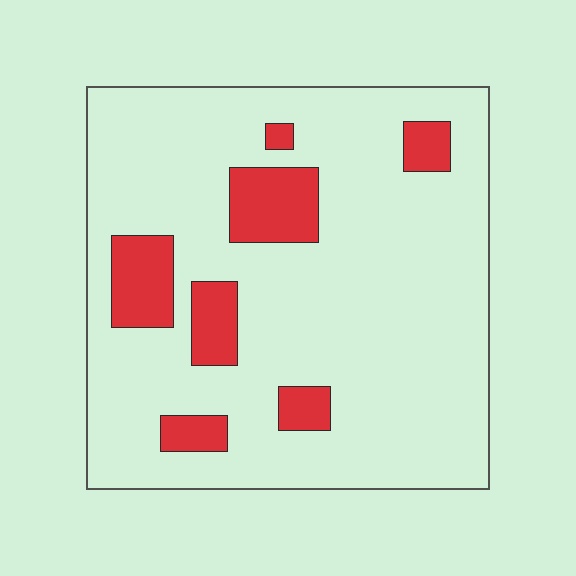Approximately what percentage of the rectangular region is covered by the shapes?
Approximately 15%.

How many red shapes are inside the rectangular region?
7.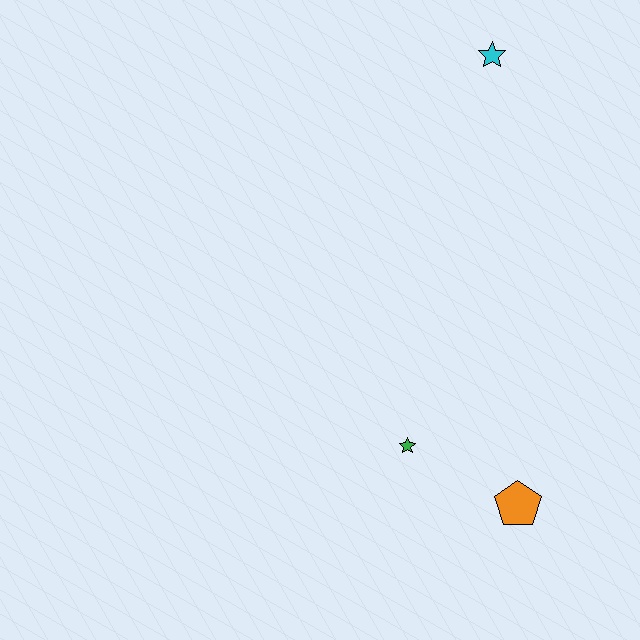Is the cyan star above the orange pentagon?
Yes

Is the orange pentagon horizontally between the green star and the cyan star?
No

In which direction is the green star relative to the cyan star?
The green star is below the cyan star.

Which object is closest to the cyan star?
The green star is closest to the cyan star.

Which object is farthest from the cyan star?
The orange pentagon is farthest from the cyan star.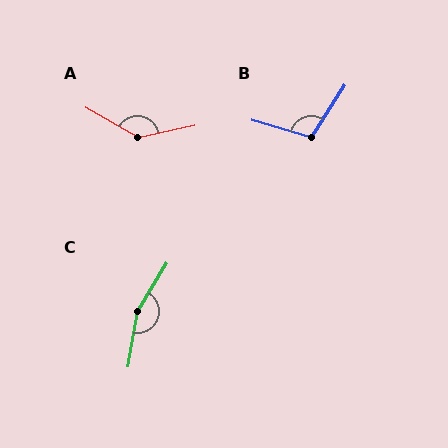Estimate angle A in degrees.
Approximately 138 degrees.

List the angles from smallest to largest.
B (106°), A (138°), C (159°).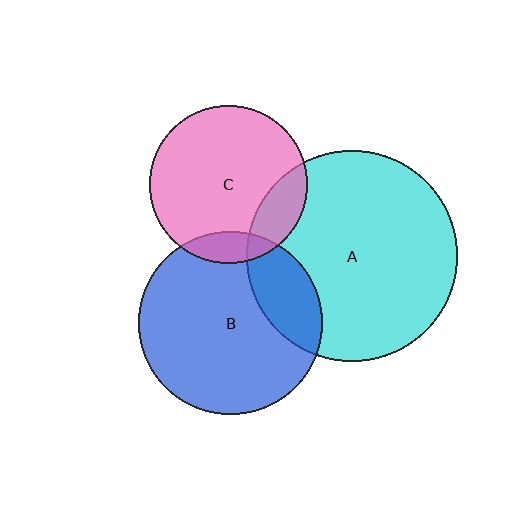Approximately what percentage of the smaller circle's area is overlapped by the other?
Approximately 20%.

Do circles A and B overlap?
Yes.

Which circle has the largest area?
Circle A (cyan).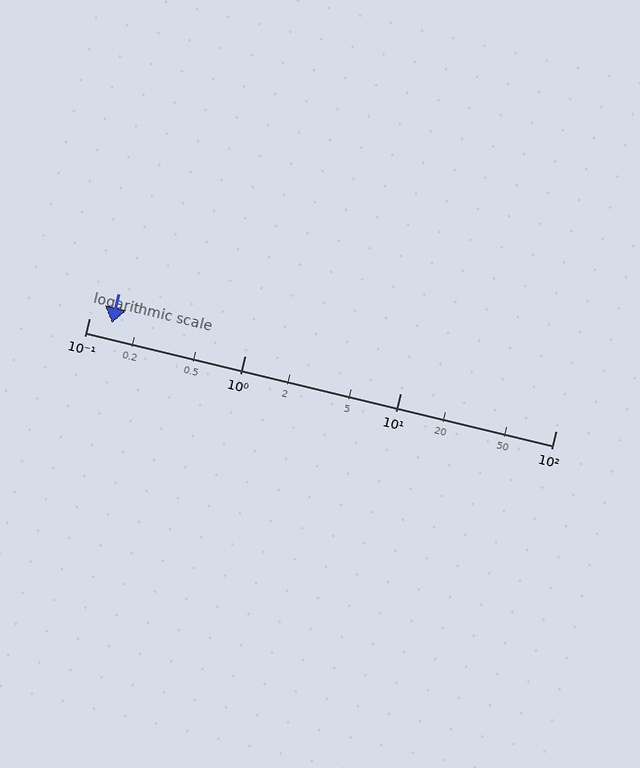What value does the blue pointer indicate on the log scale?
The pointer indicates approximately 0.14.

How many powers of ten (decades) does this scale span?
The scale spans 3 decades, from 0.1 to 100.